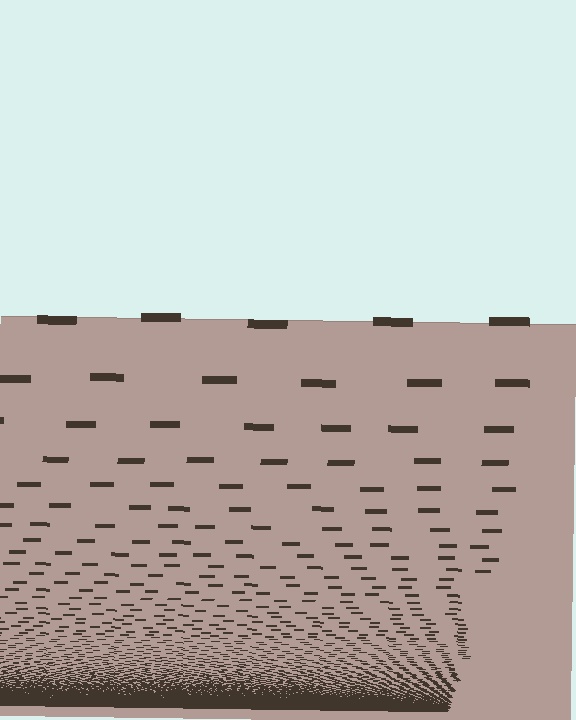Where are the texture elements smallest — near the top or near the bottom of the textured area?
Near the bottom.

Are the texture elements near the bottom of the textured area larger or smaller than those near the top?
Smaller. The gradient is inverted — elements near the bottom are smaller and denser.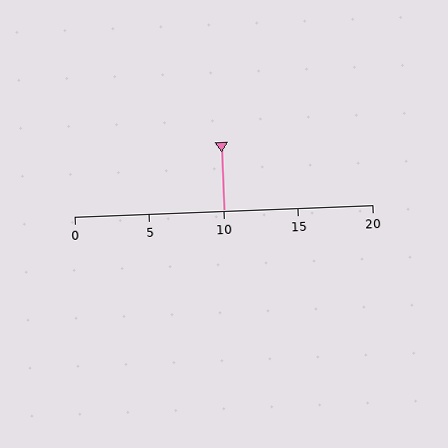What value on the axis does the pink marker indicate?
The marker indicates approximately 10.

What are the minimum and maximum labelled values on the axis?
The axis runs from 0 to 20.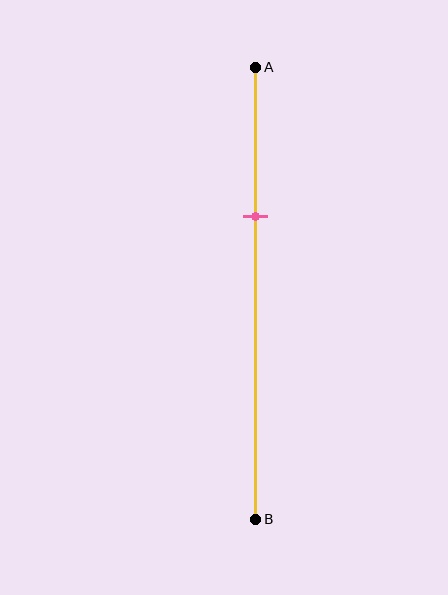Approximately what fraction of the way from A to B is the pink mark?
The pink mark is approximately 35% of the way from A to B.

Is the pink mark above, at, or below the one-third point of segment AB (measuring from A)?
The pink mark is approximately at the one-third point of segment AB.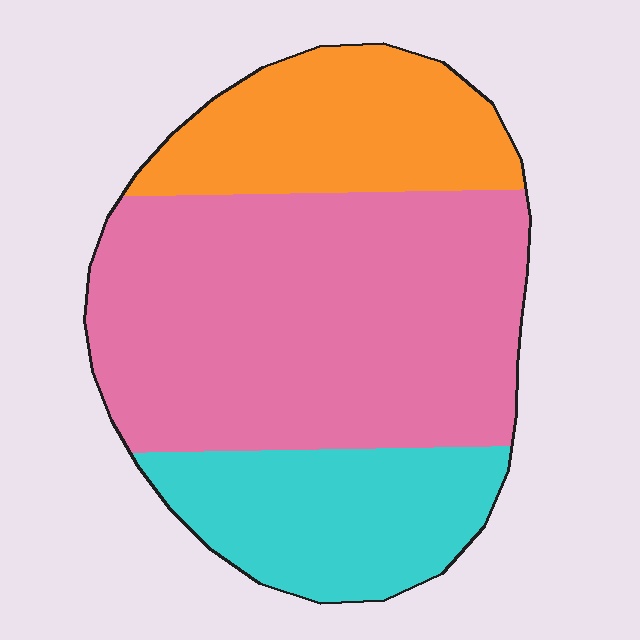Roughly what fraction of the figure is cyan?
Cyan covers about 20% of the figure.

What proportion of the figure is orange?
Orange takes up about one fifth (1/5) of the figure.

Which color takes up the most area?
Pink, at roughly 55%.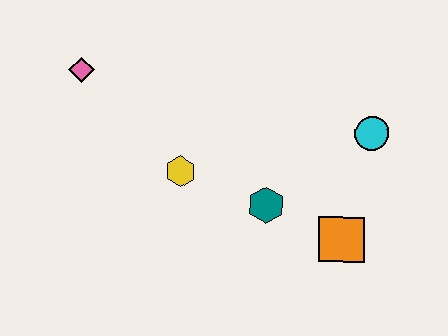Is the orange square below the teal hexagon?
Yes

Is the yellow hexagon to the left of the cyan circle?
Yes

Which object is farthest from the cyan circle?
The pink diamond is farthest from the cyan circle.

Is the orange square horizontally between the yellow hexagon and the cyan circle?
Yes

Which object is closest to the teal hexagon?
The orange square is closest to the teal hexagon.